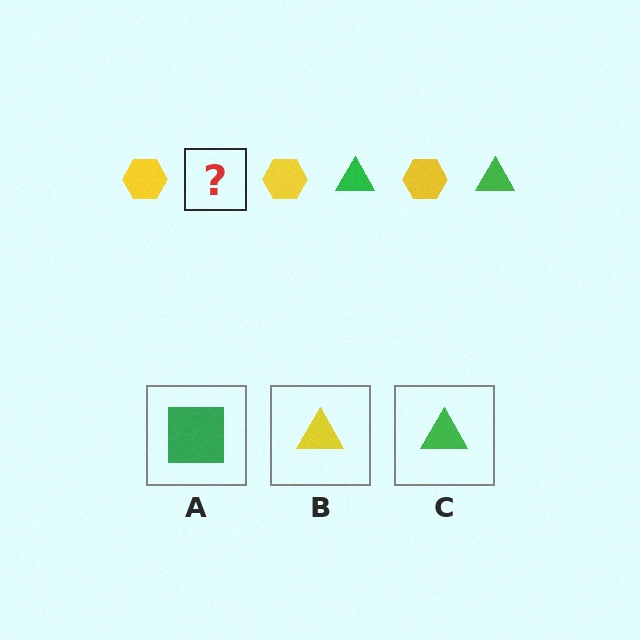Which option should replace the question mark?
Option C.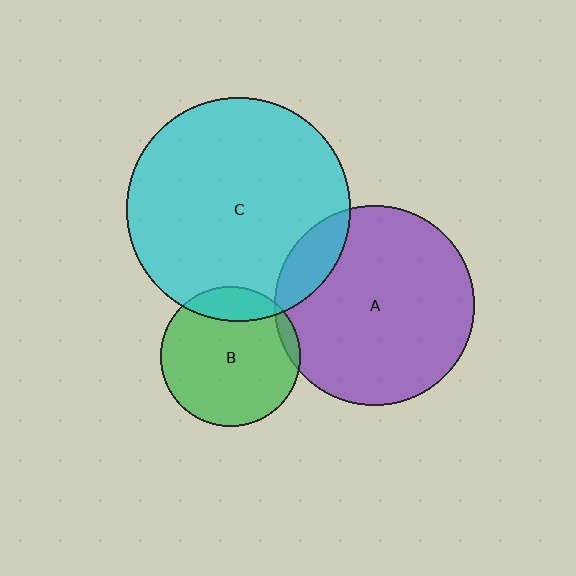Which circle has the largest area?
Circle C (cyan).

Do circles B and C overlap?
Yes.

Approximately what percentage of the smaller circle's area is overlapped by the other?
Approximately 15%.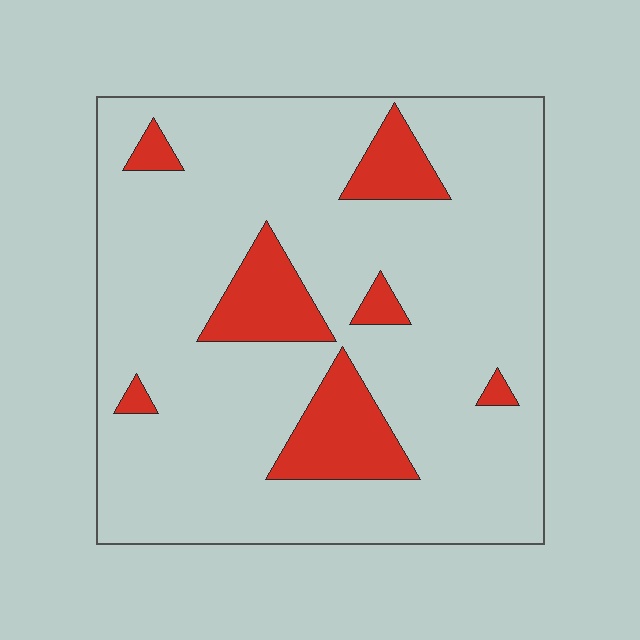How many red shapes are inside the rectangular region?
7.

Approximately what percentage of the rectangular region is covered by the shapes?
Approximately 15%.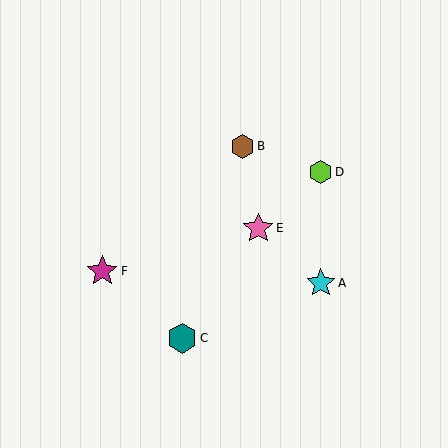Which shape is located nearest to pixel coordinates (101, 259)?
The magenta star (labeled F) at (102, 271) is nearest to that location.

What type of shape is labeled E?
Shape E is a pink star.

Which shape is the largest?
The magenta star (labeled F) is the largest.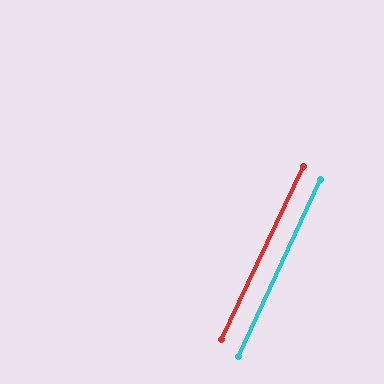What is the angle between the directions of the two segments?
Approximately 0 degrees.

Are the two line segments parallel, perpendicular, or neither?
Parallel — their directions differ by only 0.4°.